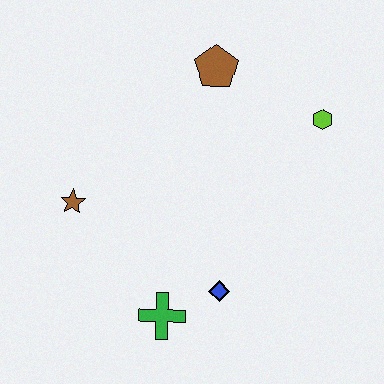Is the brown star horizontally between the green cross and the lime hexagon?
No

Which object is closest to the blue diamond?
The green cross is closest to the blue diamond.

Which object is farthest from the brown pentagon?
The green cross is farthest from the brown pentagon.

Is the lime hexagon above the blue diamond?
Yes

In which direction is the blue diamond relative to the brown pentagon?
The blue diamond is below the brown pentagon.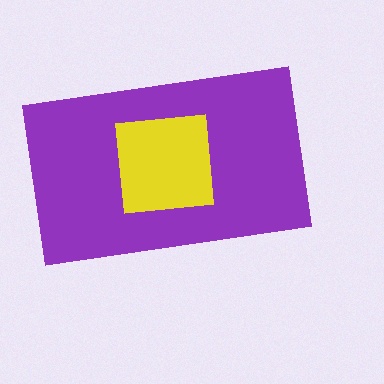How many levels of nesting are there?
2.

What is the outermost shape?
The purple rectangle.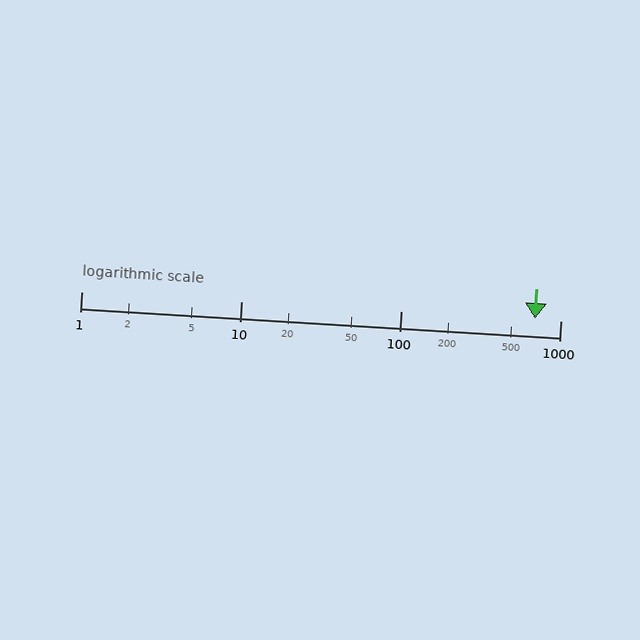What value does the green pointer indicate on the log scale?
The pointer indicates approximately 690.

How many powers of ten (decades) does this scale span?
The scale spans 3 decades, from 1 to 1000.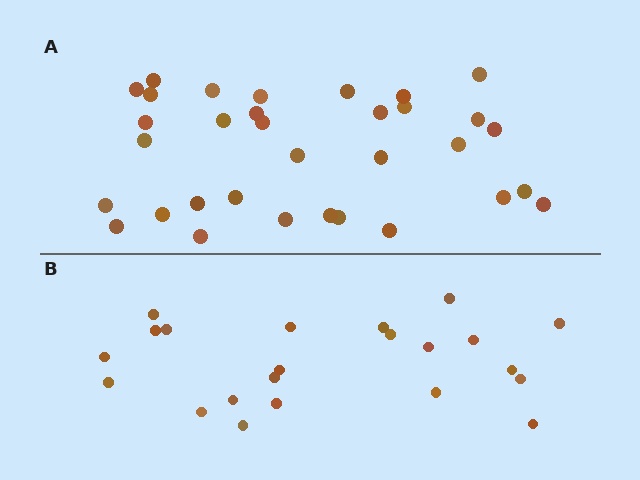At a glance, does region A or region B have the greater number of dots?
Region A (the top region) has more dots.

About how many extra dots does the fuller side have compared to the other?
Region A has roughly 12 or so more dots than region B.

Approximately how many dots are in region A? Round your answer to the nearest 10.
About 30 dots. (The exact count is 33, which rounds to 30.)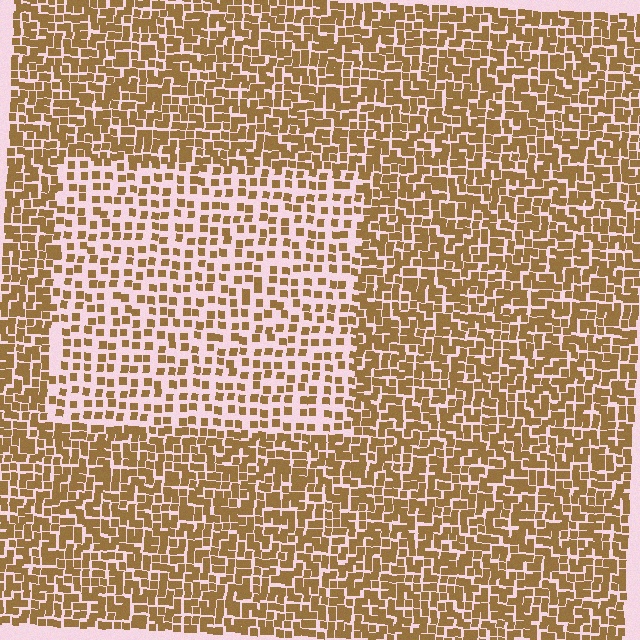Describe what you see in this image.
The image contains small brown elements arranged at two different densities. A rectangle-shaped region is visible where the elements are less densely packed than the surrounding area.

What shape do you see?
I see a rectangle.